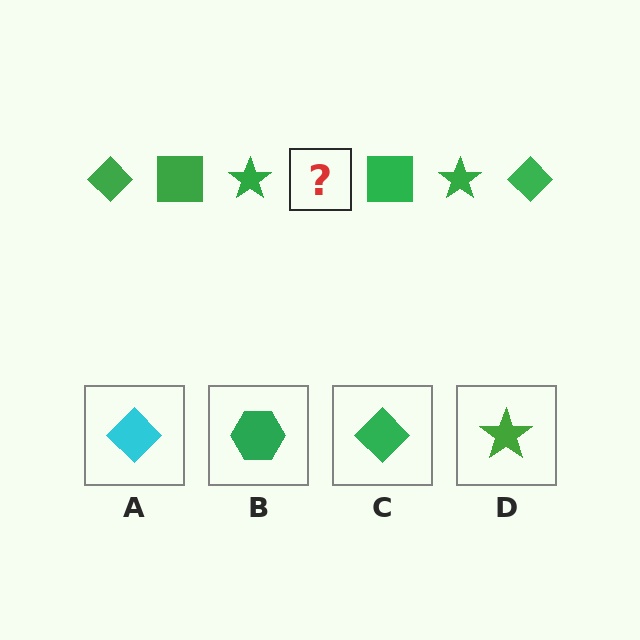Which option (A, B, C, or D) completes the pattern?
C.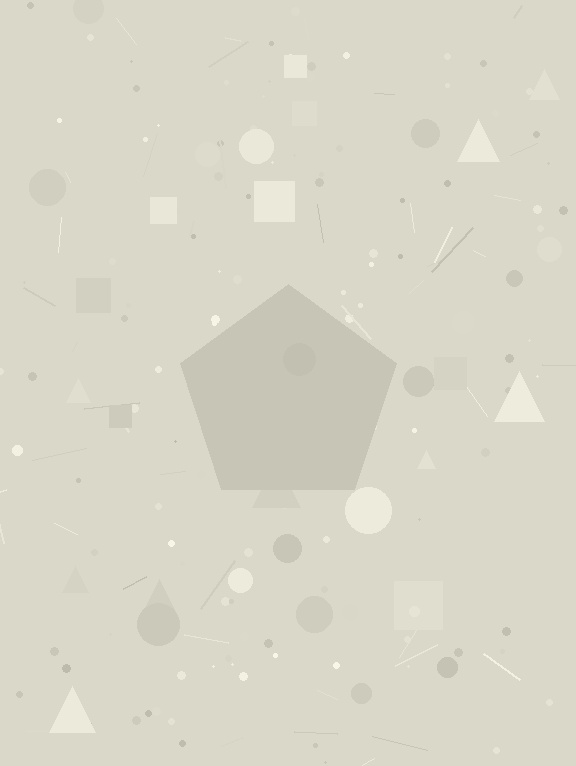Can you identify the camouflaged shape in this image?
The camouflaged shape is a pentagon.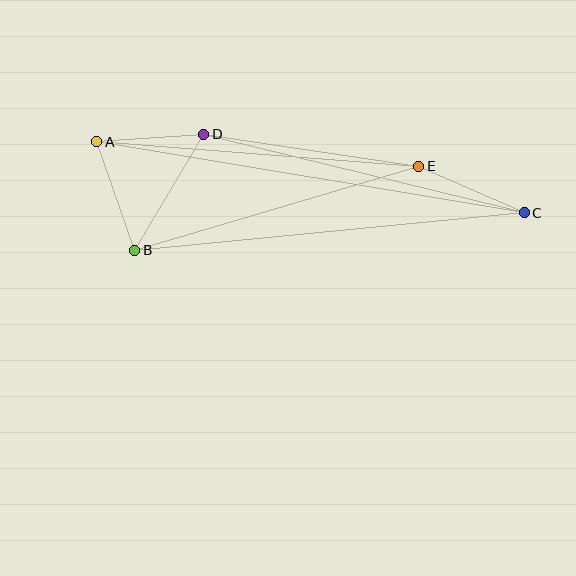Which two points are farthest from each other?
Points A and C are farthest from each other.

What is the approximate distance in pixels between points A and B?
The distance between A and B is approximately 115 pixels.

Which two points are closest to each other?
Points A and D are closest to each other.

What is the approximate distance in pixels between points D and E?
The distance between D and E is approximately 217 pixels.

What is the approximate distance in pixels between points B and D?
The distance between B and D is approximately 135 pixels.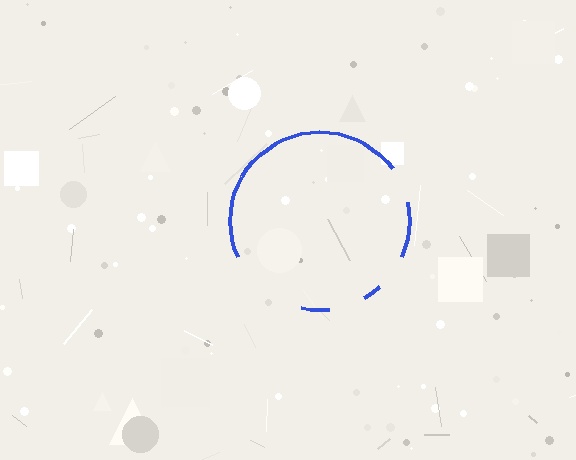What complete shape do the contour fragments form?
The contour fragments form a circle.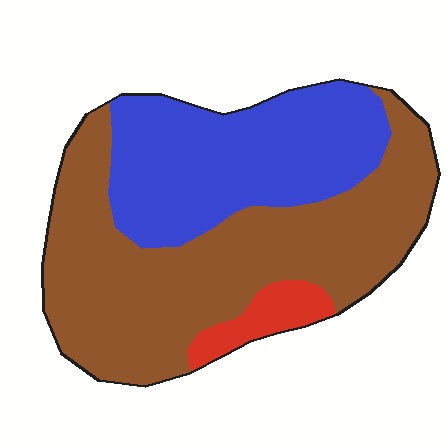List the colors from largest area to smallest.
From largest to smallest: brown, blue, red.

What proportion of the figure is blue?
Blue covers around 35% of the figure.